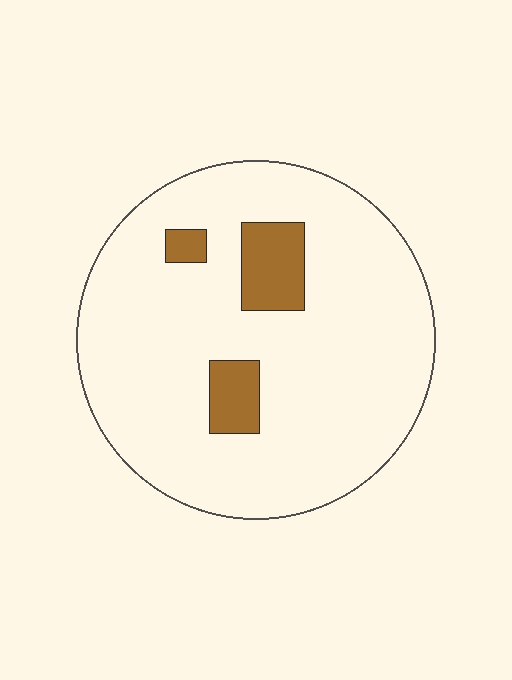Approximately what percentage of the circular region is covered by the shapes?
Approximately 10%.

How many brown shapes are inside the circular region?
3.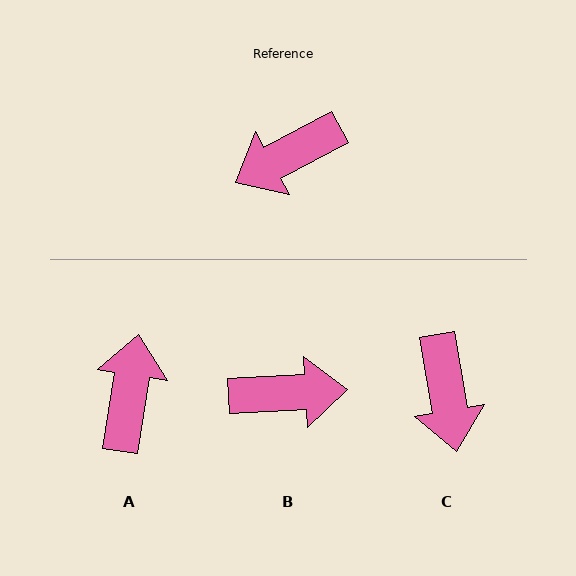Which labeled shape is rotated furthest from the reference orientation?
B, about 155 degrees away.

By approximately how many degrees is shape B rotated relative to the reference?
Approximately 155 degrees counter-clockwise.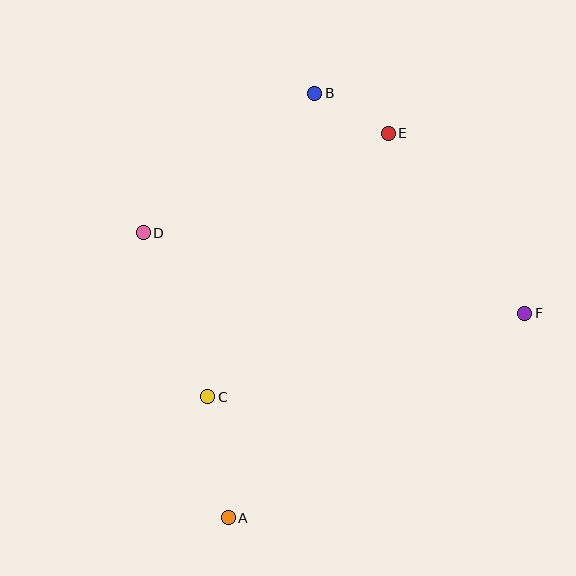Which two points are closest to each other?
Points B and E are closest to each other.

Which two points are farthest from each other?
Points A and B are farthest from each other.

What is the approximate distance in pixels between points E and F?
The distance between E and F is approximately 226 pixels.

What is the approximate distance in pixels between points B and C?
The distance between B and C is approximately 322 pixels.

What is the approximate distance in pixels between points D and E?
The distance between D and E is approximately 264 pixels.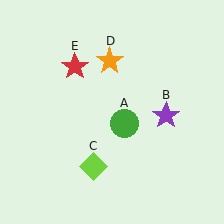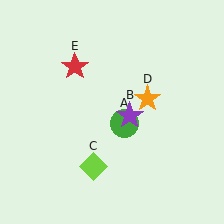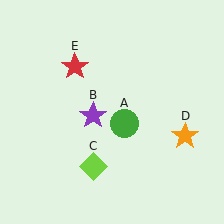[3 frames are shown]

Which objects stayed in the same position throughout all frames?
Green circle (object A) and lime diamond (object C) and red star (object E) remained stationary.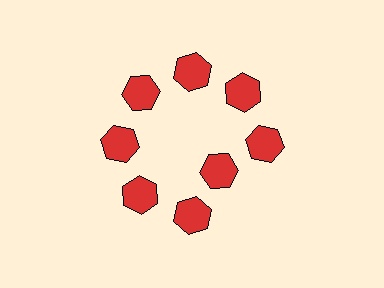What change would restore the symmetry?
The symmetry would be restored by moving it outward, back onto the ring so that all 8 hexagons sit at equal angles and equal distance from the center.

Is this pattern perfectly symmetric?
No. The 8 red hexagons are arranged in a ring, but one element near the 4 o'clock position is pulled inward toward the center, breaking the 8-fold rotational symmetry.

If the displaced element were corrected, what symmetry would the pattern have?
It would have 8-fold rotational symmetry — the pattern would map onto itself every 45 degrees.